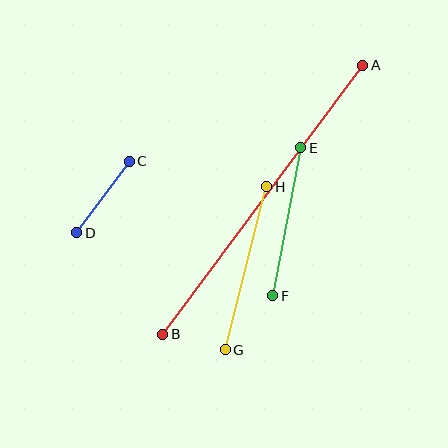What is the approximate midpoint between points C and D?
The midpoint is at approximately (103, 197) pixels.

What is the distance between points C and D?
The distance is approximately 89 pixels.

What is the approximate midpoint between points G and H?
The midpoint is at approximately (246, 268) pixels.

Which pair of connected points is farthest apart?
Points A and B are farthest apart.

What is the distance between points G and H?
The distance is approximately 168 pixels.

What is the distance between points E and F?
The distance is approximately 151 pixels.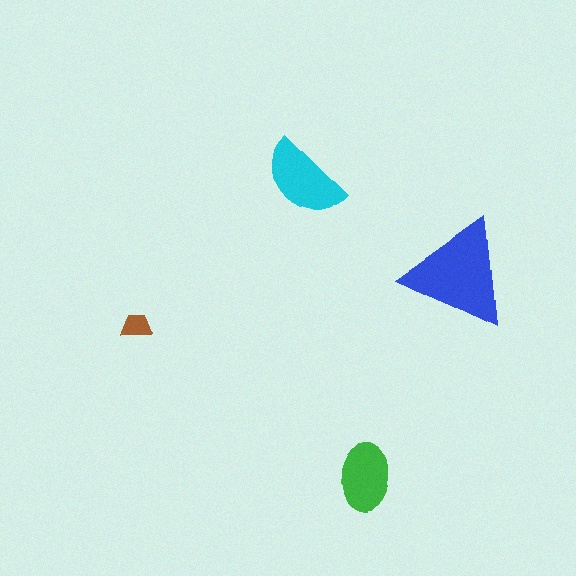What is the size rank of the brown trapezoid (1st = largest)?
4th.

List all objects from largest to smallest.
The blue triangle, the cyan semicircle, the green ellipse, the brown trapezoid.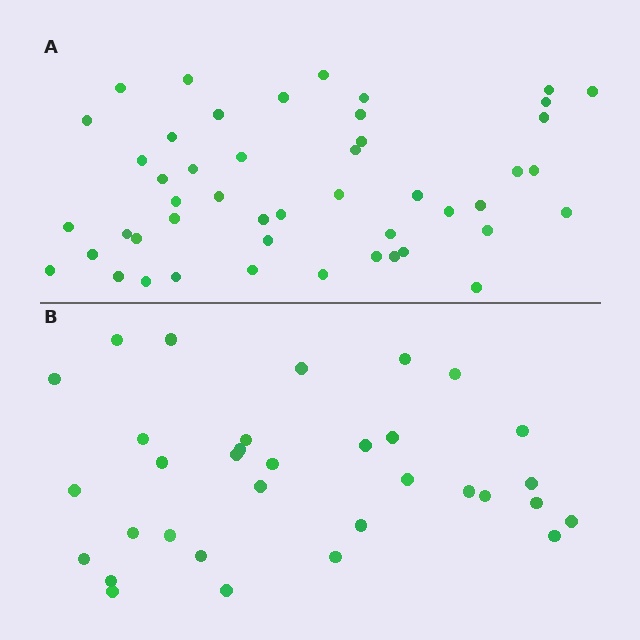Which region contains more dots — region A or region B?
Region A (the top region) has more dots.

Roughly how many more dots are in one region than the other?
Region A has approximately 15 more dots than region B.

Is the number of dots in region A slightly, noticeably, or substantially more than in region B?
Region A has substantially more. The ratio is roughly 1.5 to 1.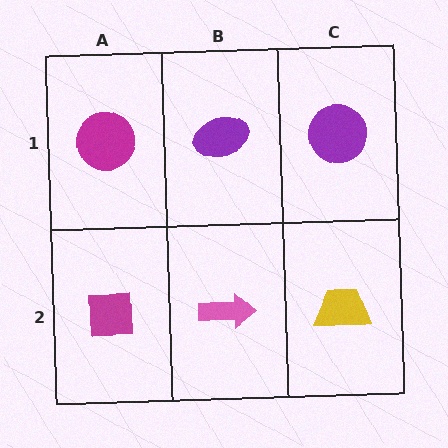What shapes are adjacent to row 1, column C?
A yellow trapezoid (row 2, column C), a purple ellipse (row 1, column B).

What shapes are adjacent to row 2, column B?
A purple ellipse (row 1, column B), a magenta square (row 2, column A), a yellow trapezoid (row 2, column C).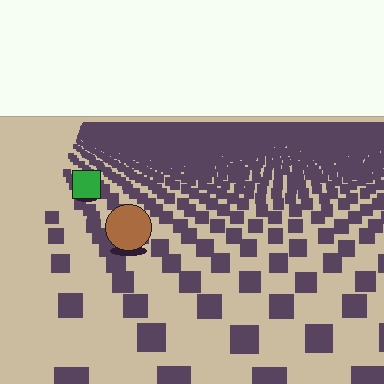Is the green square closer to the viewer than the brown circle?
No. The brown circle is closer — you can tell from the texture gradient: the ground texture is coarser near it.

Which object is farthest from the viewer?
The green square is farthest from the viewer. It appears smaller and the ground texture around it is denser.